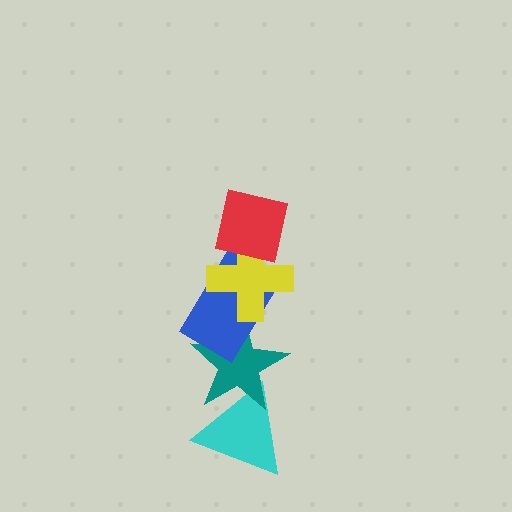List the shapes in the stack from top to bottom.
From top to bottom: the red square, the yellow cross, the blue rectangle, the teal star, the cyan triangle.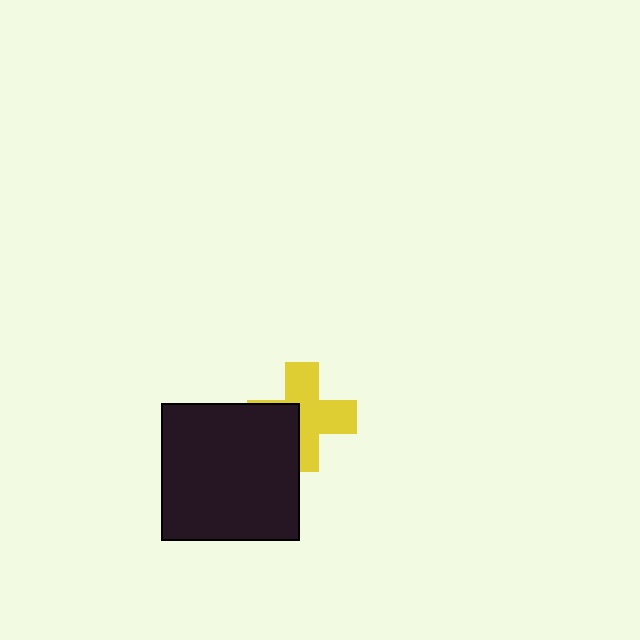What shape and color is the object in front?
The object in front is a black square.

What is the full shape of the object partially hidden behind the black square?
The partially hidden object is a yellow cross.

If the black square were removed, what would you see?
You would see the complete yellow cross.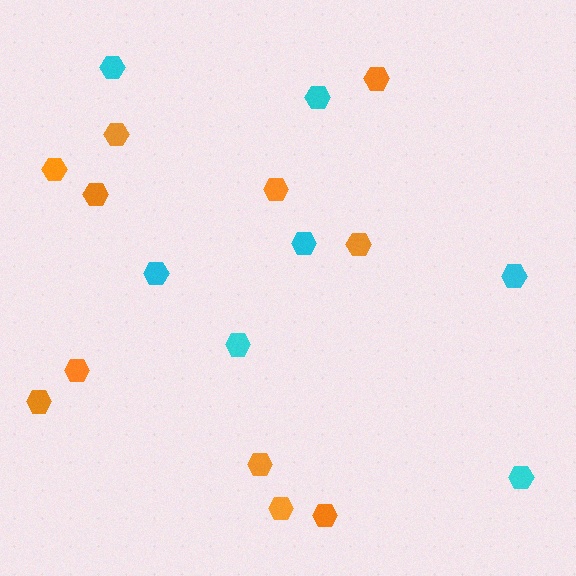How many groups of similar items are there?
There are 2 groups: one group of cyan hexagons (7) and one group of orange hexagons (11).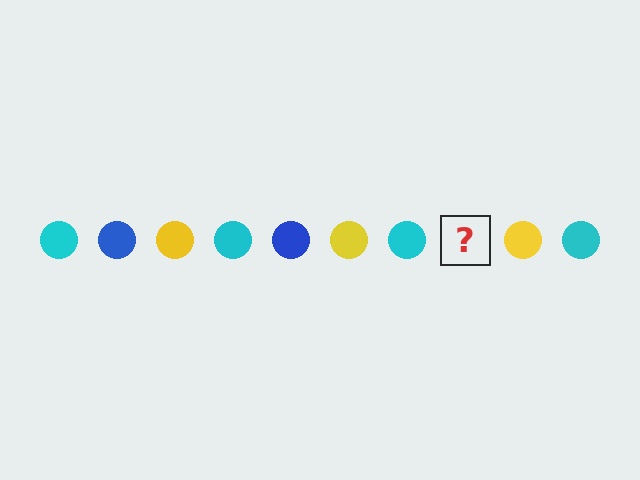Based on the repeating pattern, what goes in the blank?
The blank should be a blue circle.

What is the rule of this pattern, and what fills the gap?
The rule is that the pattern cycles through cyan, blue, yellow circles. The gap should be filled with a blue circle.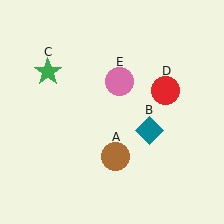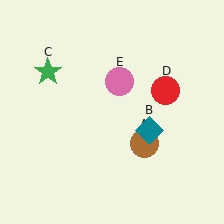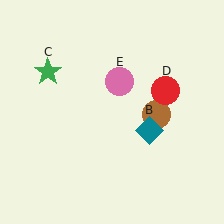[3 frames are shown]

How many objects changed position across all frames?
1 object changed position: brown circle (object A).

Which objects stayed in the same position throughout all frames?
Teal diamond (object B) and green star (object C) and red circle (object D) and pink circle (object E) remained stationary.